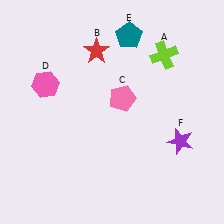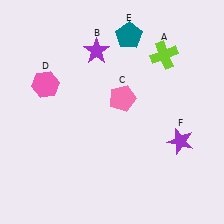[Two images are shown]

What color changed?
The star (B) changed from red in Image 1 to purple in Image 2.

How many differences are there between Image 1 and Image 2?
There is 1 difference between the two images.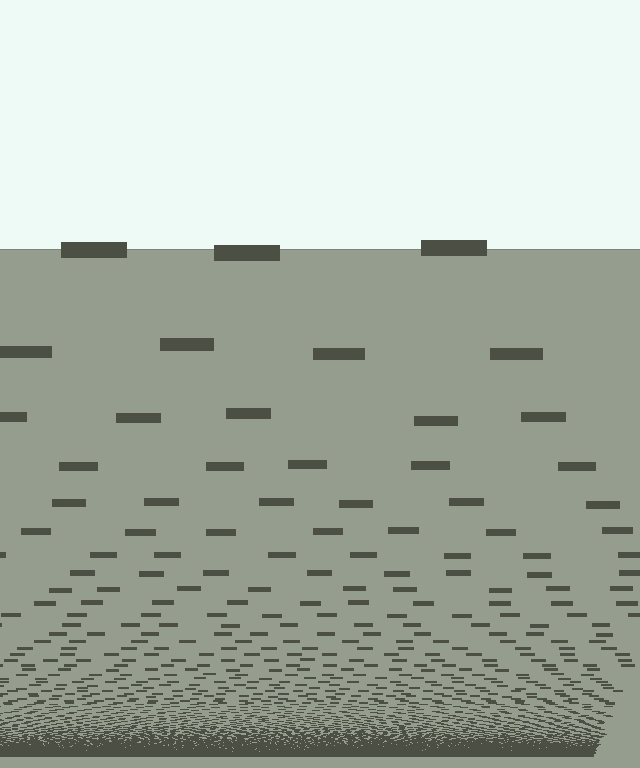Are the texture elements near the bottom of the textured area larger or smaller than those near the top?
Smaller. The gradient is inverted — elements near the bottom are smaller and denser.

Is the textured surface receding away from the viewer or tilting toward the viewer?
The surface appears to tilt toward the viewer. Texture elements get larger and sparser toward the top.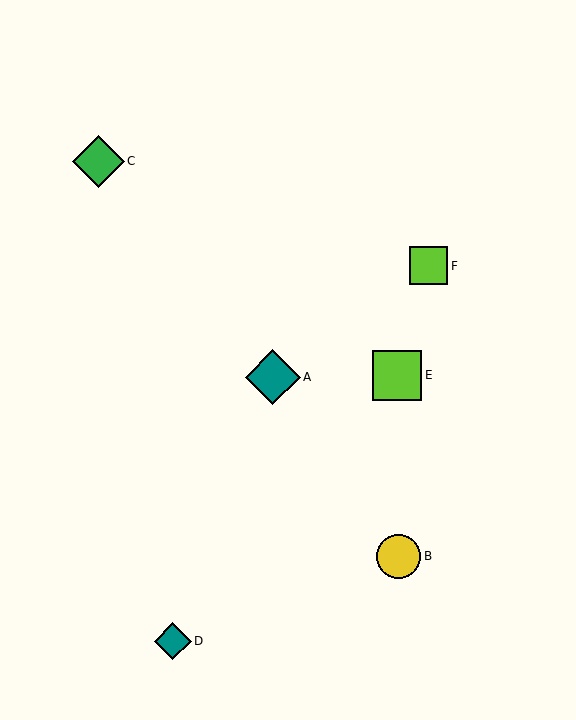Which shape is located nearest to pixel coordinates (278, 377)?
The teal diamond (labeled A) at (273, 377) is nearest to that location.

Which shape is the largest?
The teal diamond (labeled A) is the largest.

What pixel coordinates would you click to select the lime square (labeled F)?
Click at (428, 266) to select the lime square F.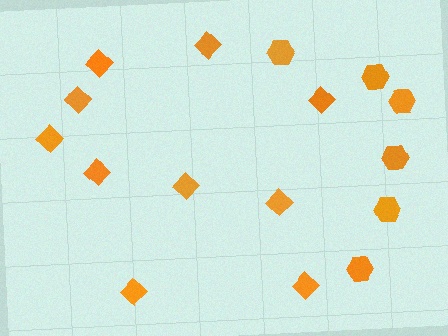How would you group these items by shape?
There are 2 groups: one group of diamonds (10) and one group of hexagons (6).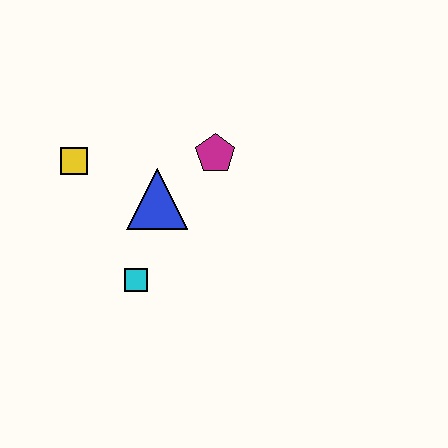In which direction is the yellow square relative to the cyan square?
The yellow square is above the cyan square.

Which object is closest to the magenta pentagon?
The blue triangle is closest to the magenta pentagon.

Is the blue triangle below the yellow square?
Yes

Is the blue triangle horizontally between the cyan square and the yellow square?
No